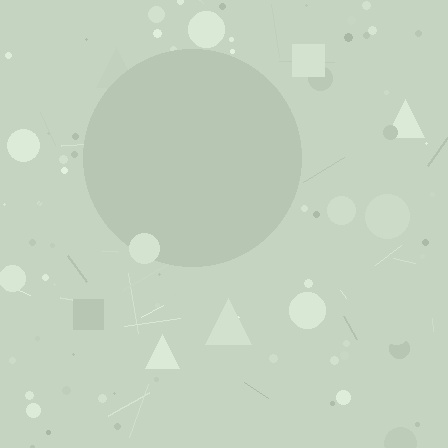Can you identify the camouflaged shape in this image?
The camouflaged shape is a circle.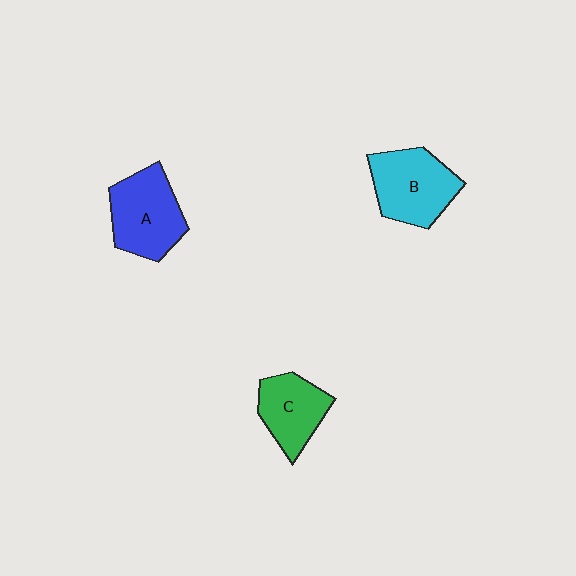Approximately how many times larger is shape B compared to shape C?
Approximately 1.3 times.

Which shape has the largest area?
Shape B (cyan).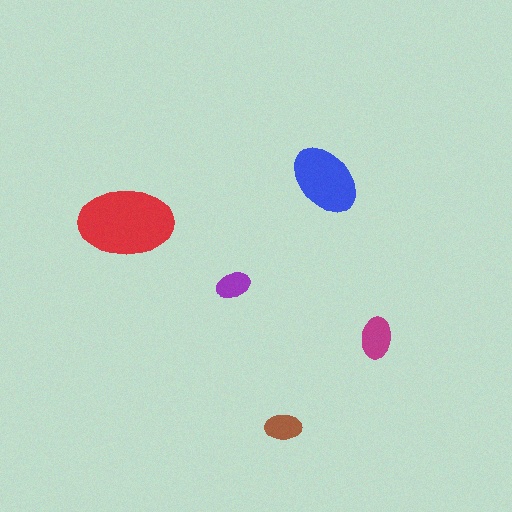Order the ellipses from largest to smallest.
the red one, the blue one, the magenta one, the brown one, the purple one.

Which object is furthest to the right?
The magenta ellipse is rightmost.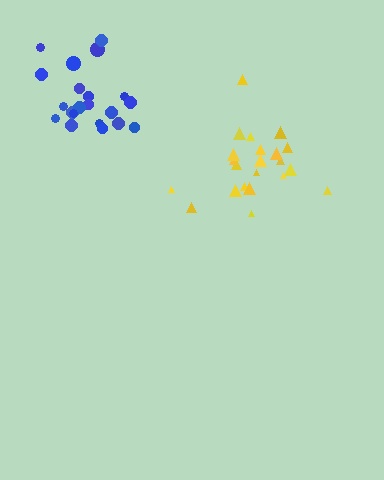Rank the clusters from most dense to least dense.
blue, yellow.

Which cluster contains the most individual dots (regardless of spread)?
Yellow (22).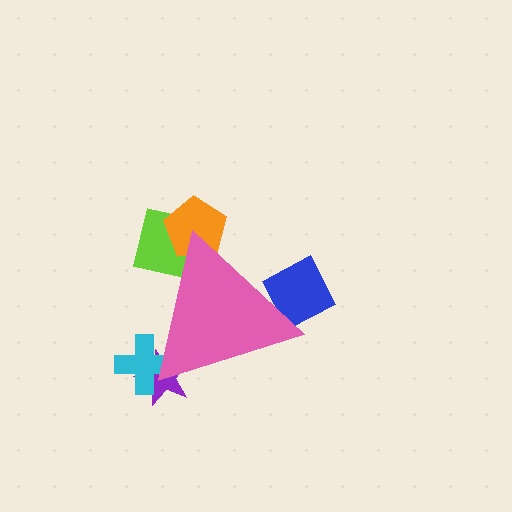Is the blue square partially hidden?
Yes, the blue square is partially hidden behind the pink triangle.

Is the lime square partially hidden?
Yes, the lime square is partially hidden behind the pink triangle.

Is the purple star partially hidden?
Yes, the purple star is partially hidden behind the pink triangle.